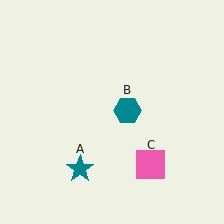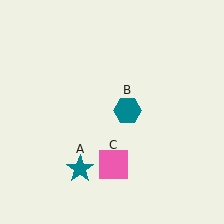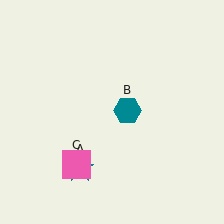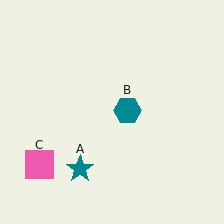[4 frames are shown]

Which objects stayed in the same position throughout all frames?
Teal star (object A) and teal hexagon (object B) remained stationary.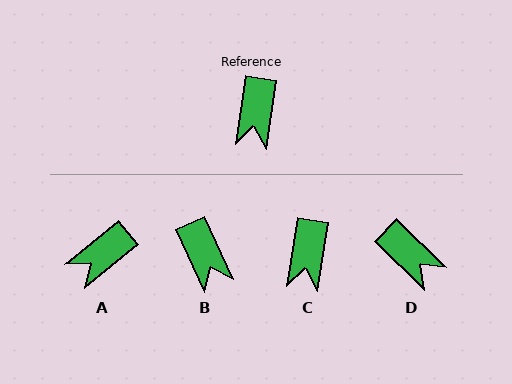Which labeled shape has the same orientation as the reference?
C.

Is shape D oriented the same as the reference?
No, it is off by about 54 degrees.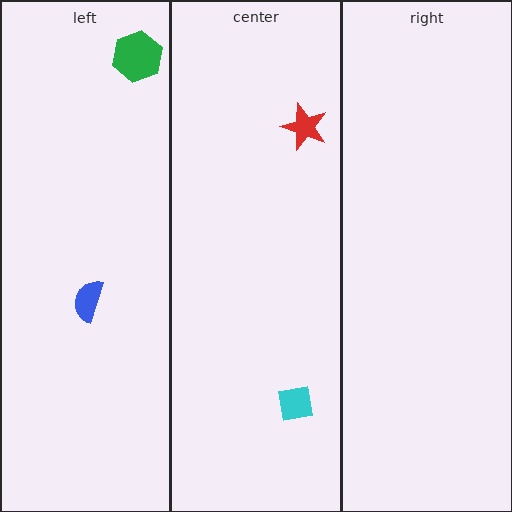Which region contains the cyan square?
The center region.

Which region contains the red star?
The center region.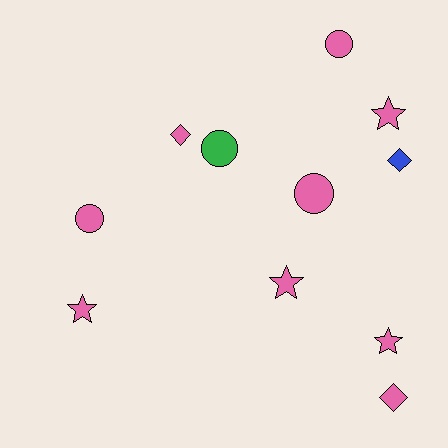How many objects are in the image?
There are 11 objects.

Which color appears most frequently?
Pink, with 9 objects.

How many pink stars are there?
There are 4 pink stars.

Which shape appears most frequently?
Star, with 4 objects.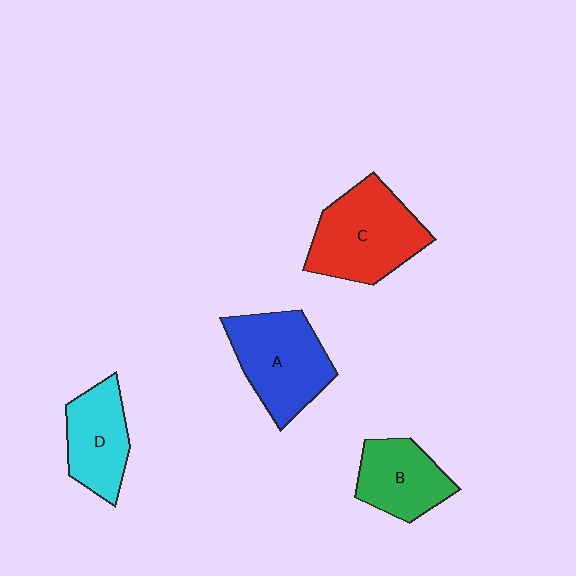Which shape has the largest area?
Shape C (red).